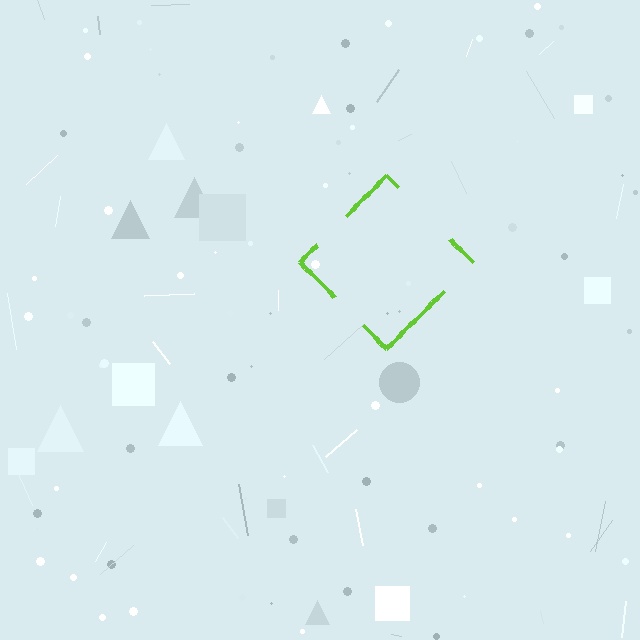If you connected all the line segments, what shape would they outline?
They would outline a diamond.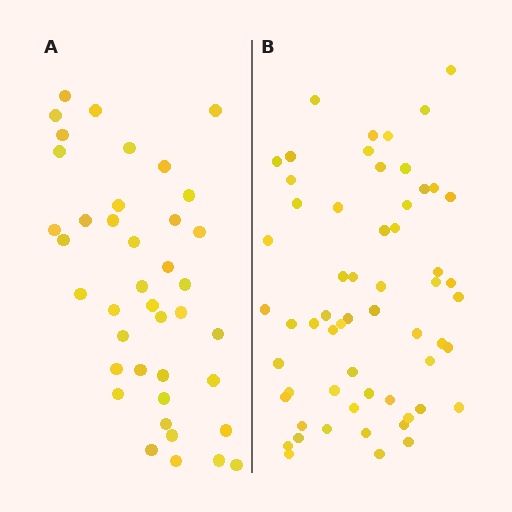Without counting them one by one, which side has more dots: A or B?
Region B (the right region) has more dots.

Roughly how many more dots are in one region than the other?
Region B has approximately 20 more dots than region A.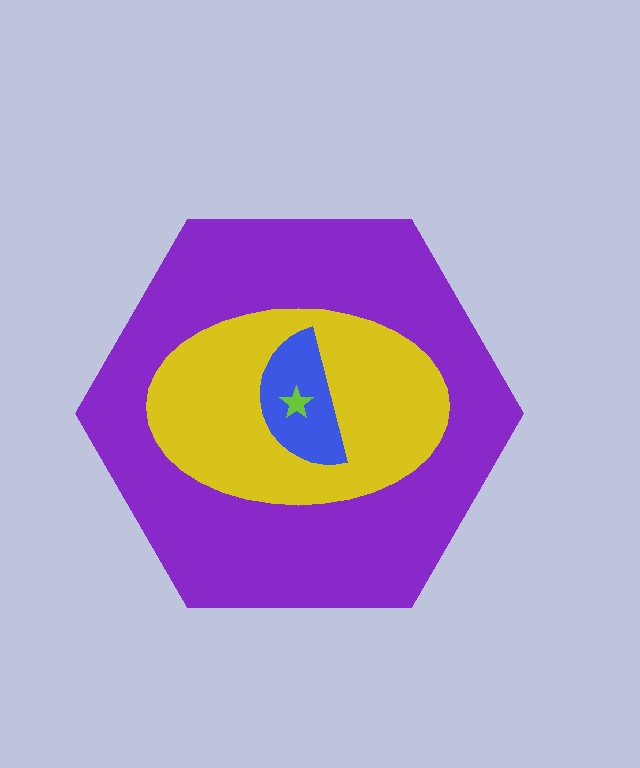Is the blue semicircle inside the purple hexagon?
Yes.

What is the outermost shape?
The purple hexagon.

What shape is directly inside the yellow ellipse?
The blue semicircle.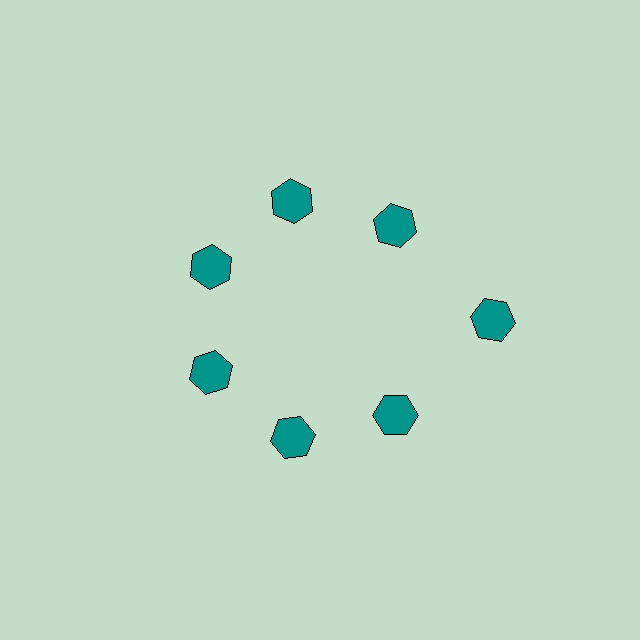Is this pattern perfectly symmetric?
No. The 7 teal hexagons are arranged in a ring, but one element near the 3 o'clock position is pushed outward from the center, breaking the 7-fold rotational symmetry.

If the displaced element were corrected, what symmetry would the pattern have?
It would have 7-fold rotational symmetry — the pattern would map onto itself every 51 degrees.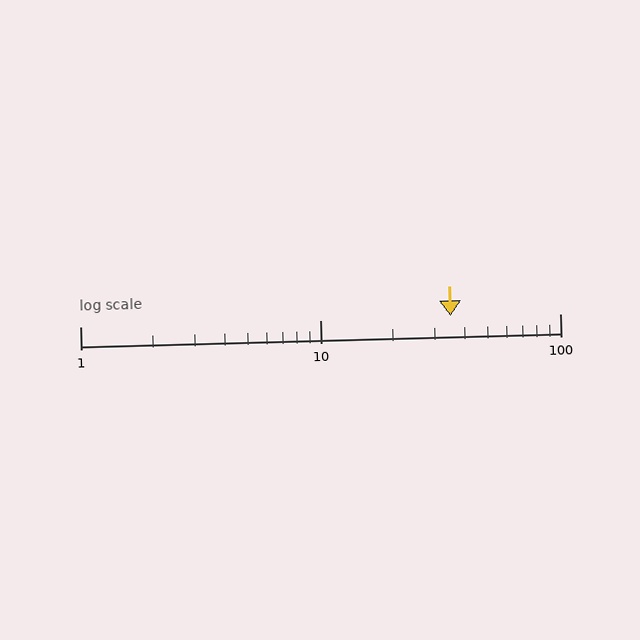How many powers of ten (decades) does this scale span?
The scale spans 2 decades, from 1 to 100.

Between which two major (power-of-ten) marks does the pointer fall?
The pointer is between 10 and 100.